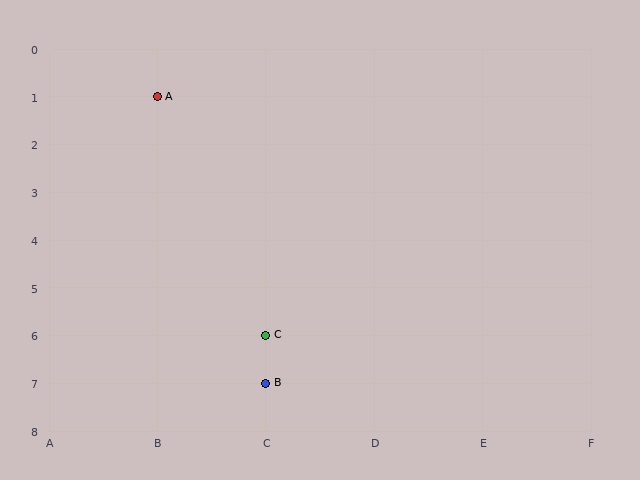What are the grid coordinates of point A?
Point A is at grid coordinates (B, 1).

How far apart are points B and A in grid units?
Points B and A are 1 column and 6 rows apart (about 6.1 grid units diagonally).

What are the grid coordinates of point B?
Point B is at grid coordinates (C, 7).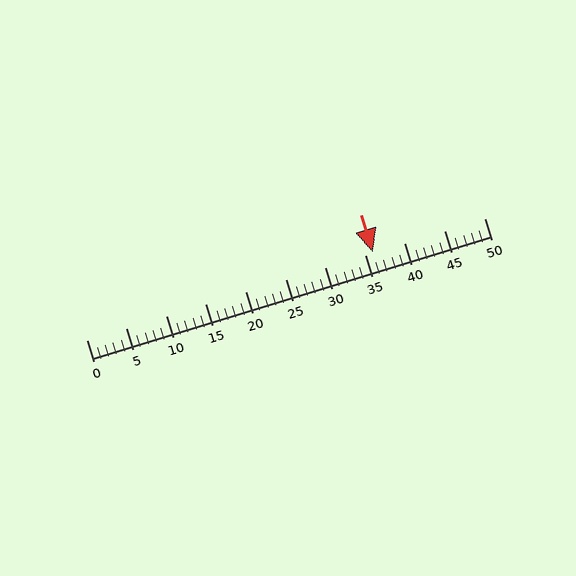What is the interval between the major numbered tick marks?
The major tick marks are spaced 5 units apart.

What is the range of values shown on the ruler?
The ruler shows values from 0 to 50.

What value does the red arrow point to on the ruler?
The red arrow points to approximately 36.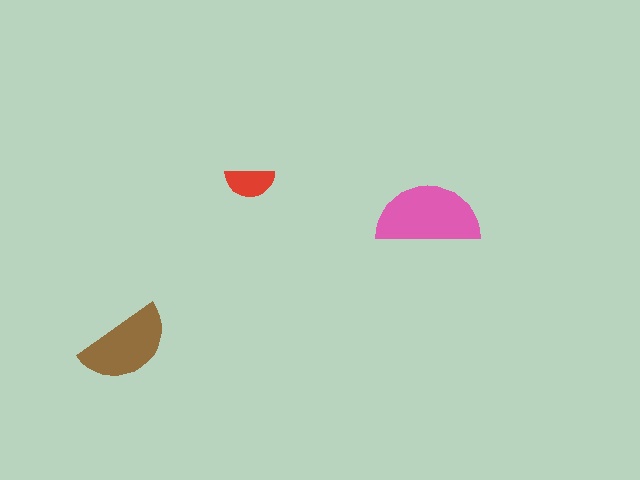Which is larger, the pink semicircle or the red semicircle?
The pink one.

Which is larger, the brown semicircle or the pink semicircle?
The pink one.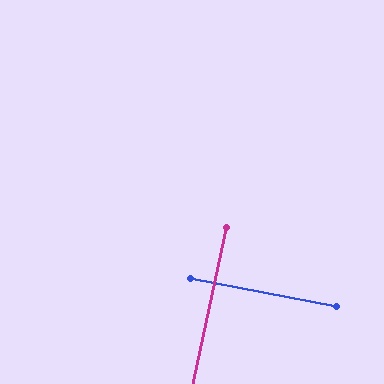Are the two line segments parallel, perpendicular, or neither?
Perpendicular — they meet at approximately 88°.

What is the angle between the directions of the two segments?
Approximately 88 degrees.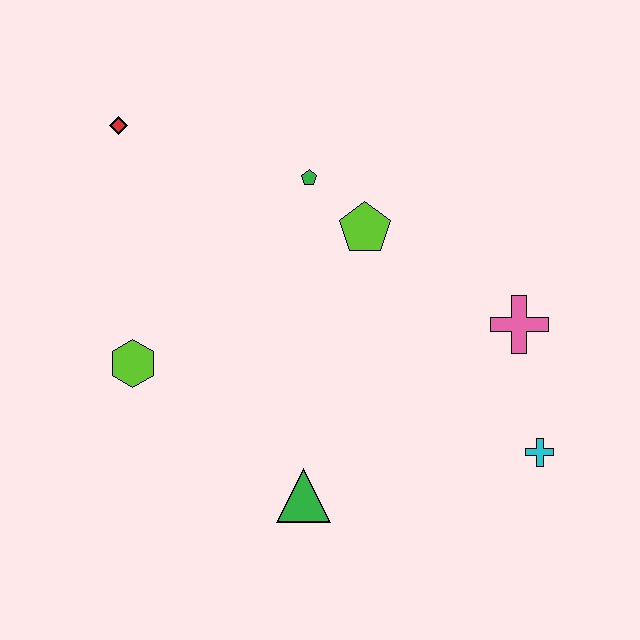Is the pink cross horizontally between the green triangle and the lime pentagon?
No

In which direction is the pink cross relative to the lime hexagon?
The pink cross is to the right of the lime hexagon.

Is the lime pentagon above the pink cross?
Yes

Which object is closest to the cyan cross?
The pink cross is closest to the cyan cross.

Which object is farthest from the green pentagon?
The cyan cross is farthest from the green pentagon.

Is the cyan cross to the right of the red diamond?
Yes